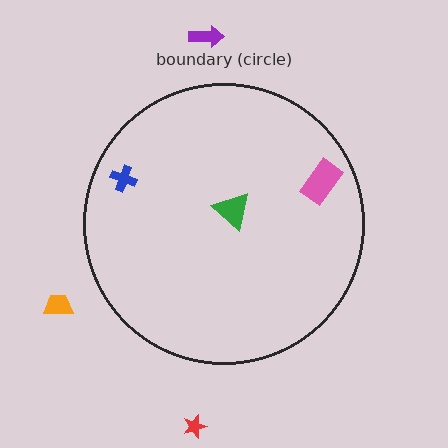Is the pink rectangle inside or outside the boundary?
Inside.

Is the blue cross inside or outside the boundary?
Inside.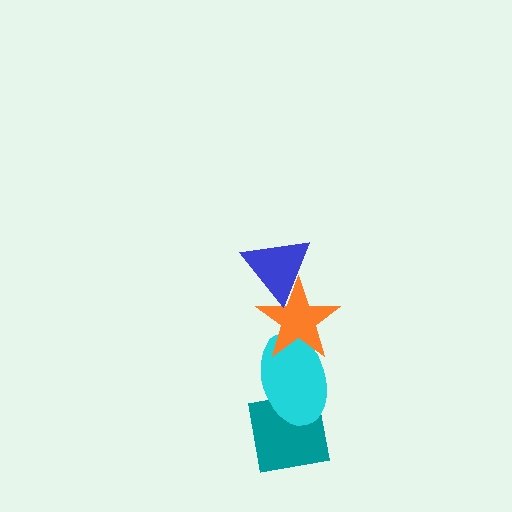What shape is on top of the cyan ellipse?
The orange star is on top of the cyan ellipse.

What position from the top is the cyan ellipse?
The cyan ellipse is 3rd from the top.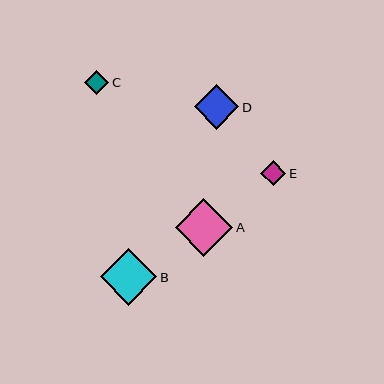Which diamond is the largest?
Diamond A is the largest with a size of approximately 58 pixels.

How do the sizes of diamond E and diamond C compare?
Diamond E and diamond C are approximately the same size.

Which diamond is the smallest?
Diamond C is the smallest with a size of approximately 24 pixels.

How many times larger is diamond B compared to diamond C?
Diamond B is approximately 2.4 times the size of diamond C.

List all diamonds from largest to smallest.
From largest to smallest: A, B, D, E, C.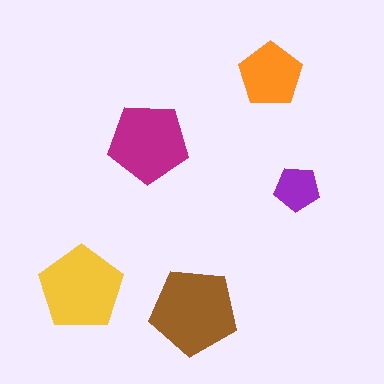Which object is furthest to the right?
The purple pentagon is rightmost.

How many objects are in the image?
There are 5 objects in the image.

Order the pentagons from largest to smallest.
the brown one, the yellow one, the magenta one, the orange one, the purple one.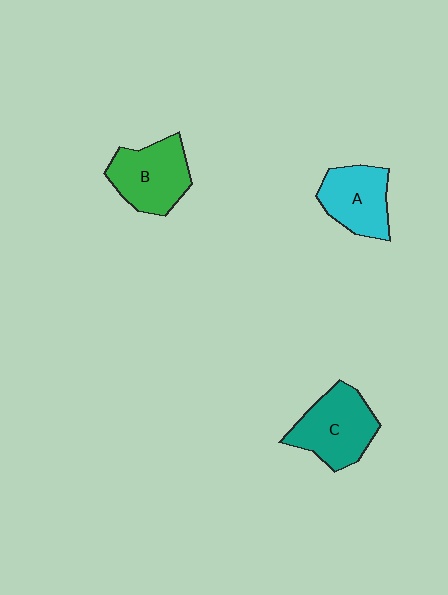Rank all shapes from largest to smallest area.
From largest to smallest: C (teal), B (green), A (cyan).